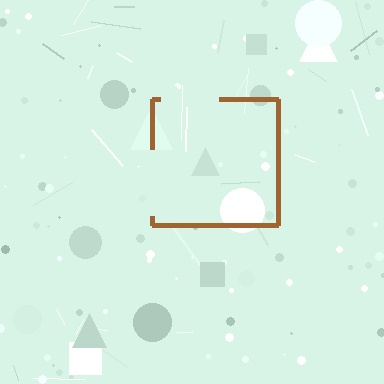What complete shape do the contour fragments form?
The contour fragments form a square.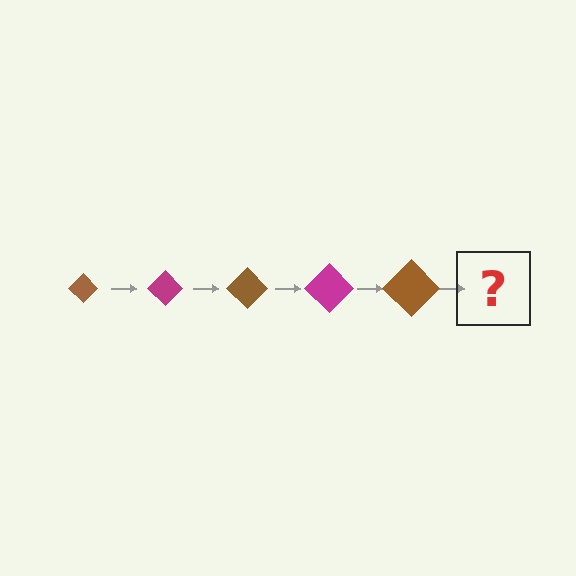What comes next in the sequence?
The next element should be a magenta diamond, larger than the previous one.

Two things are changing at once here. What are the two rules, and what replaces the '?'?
The two rules are that the diamond grows larger each step and the color cycles through brown and magenta. The '?' should be a magenta diamond, larger than the previous one.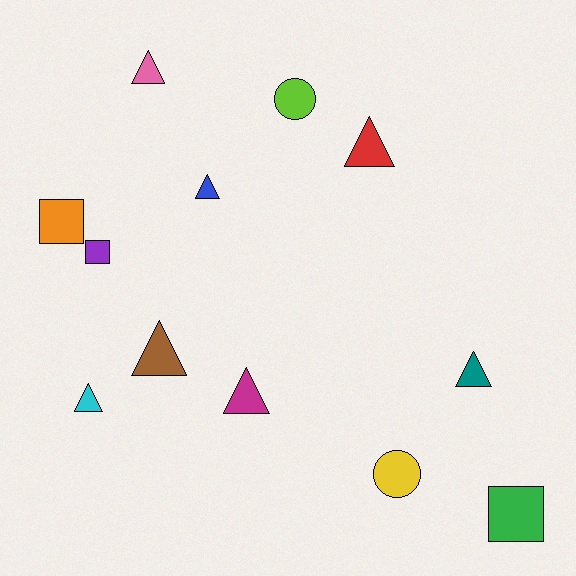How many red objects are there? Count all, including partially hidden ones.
There is 1 red object.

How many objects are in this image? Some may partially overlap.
There are 12 objects.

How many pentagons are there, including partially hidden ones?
There are no pentagons.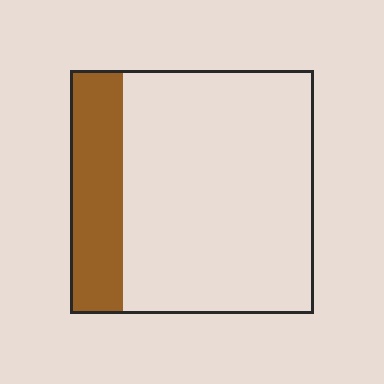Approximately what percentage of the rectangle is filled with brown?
Approximately 20%.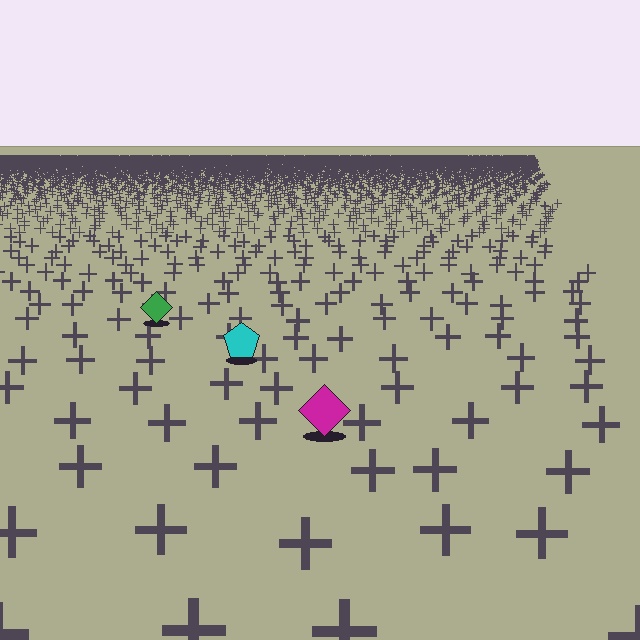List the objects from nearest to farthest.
From nearest to farthest: the magenta diamond, the cyan pentagon, the green diamond.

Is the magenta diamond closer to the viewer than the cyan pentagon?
Yes. The magenta diamond is closer — you can tell from the texture gradient: the ground texture is coarser near it.